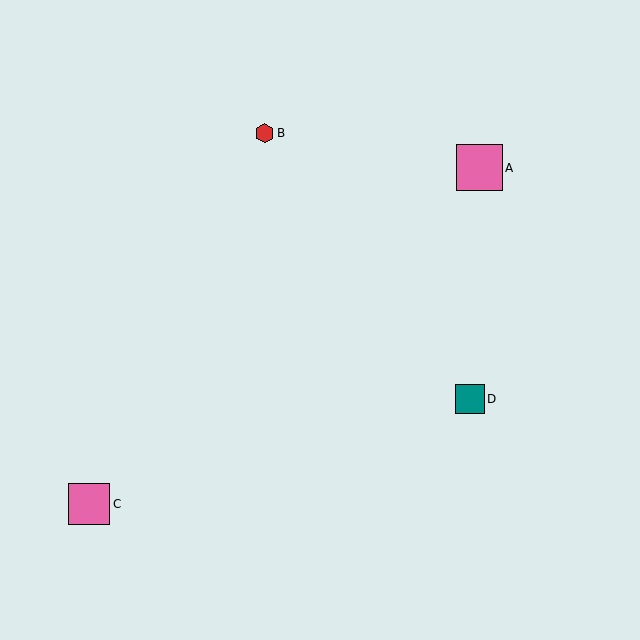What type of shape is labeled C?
Shape C is a pink square.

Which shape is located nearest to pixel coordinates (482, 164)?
The pink square (labeled A) at (479, 168) is nearest to that location.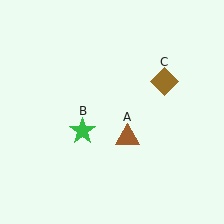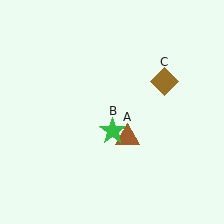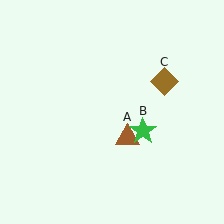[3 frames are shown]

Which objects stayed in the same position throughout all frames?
Brown triangle (object A) and brown diamond (object C) remained stationary.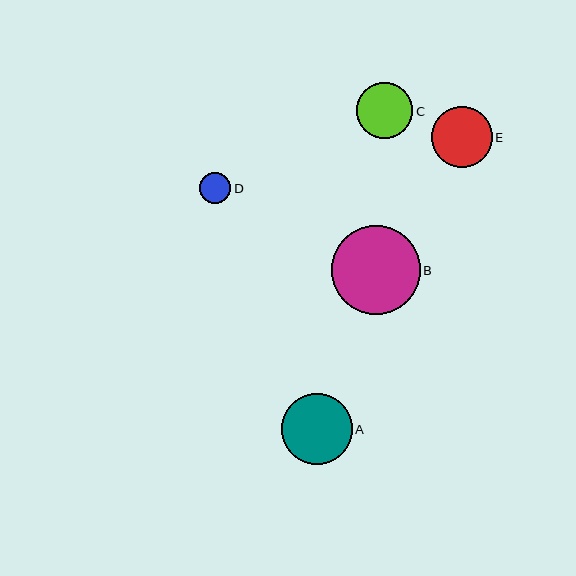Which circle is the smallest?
Circle D is the smallest with a size of approximately 31 pixels.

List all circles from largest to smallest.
From largest to smallest: B, A, E, C, D.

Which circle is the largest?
Circle B is the largest with a size of approximately 89 pixels.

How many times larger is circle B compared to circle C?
Circle B is approximately 1.6 times the size of circle C.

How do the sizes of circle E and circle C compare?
Circle E and circle C are approximately the same size.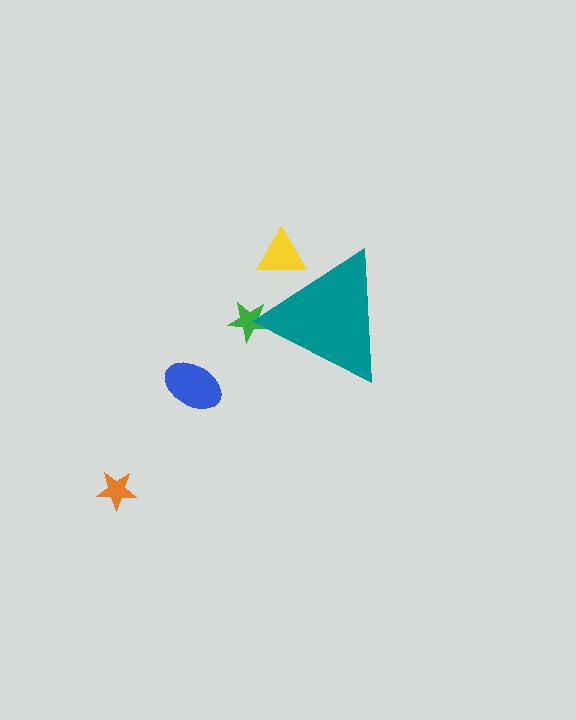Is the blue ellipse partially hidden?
No, the blue ellipse is fully visible.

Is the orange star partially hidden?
No, the orange star is fully visible.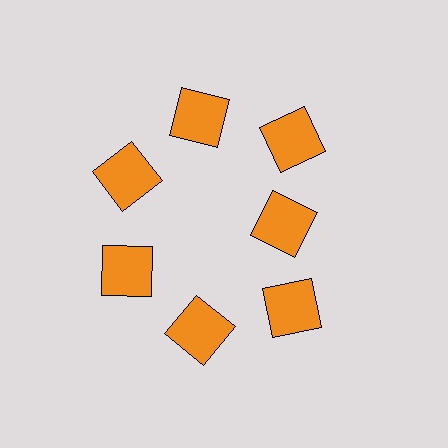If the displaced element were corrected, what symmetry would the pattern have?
It would have 7-fold rotational symmetry — the pattern would map onto itself every 51 degrees.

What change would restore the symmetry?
The symmetry would be restored by moving it outward, back onto the ring so that all 7 squares sit at equal angles and equal distance from the center.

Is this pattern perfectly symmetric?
No. The 7 orange squares are arranged in a ring, but one element near the 3 o'clock position is pulled inward toward the center, breaking the 7-fold rotational symmetry.